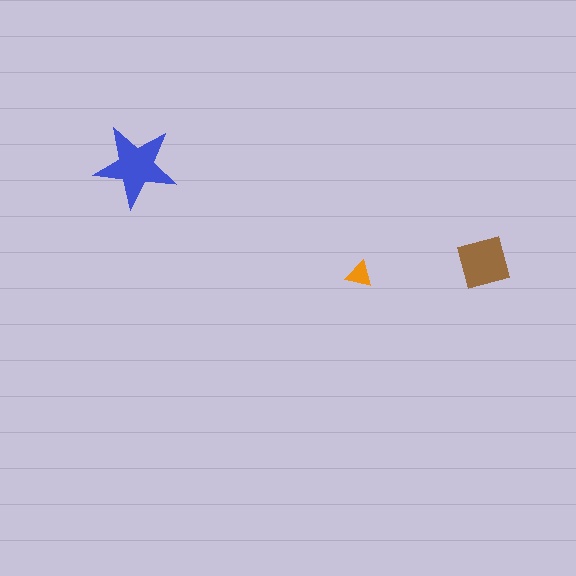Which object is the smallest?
The orange triangle.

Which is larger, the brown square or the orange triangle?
The brown square.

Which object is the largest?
The blue star.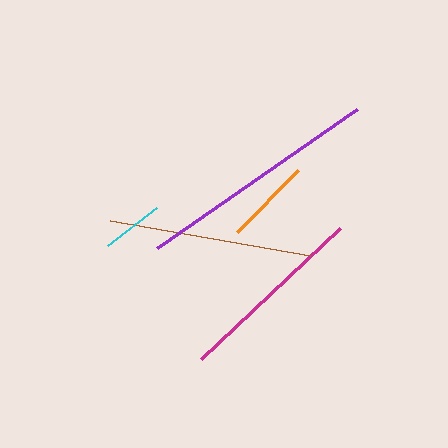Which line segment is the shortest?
The cyan line is the shortest at approximately 63 pixels.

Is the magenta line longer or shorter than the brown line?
The brown line is longer than the magenta line.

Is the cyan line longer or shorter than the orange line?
The orange line is longer than the cyan line.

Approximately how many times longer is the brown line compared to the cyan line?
The brown line is approximately 3.3 times the length of the cyan line.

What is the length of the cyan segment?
The cyan segment is approximately 63 pixels long.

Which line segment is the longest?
The purple line is the longest at approximately 244 pixels.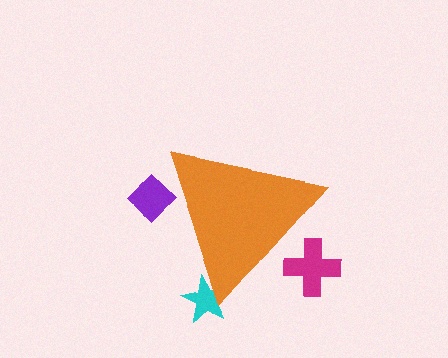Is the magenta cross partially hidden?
Yes, the magenta cross is partially hidden behind the orange triangle.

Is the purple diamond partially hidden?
Yes, the purple diamond is partially hidden behind the orange triangle.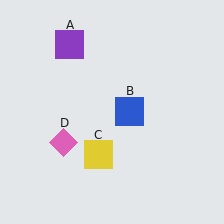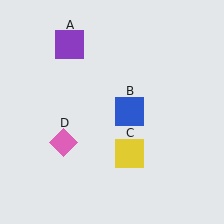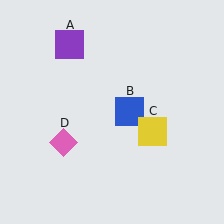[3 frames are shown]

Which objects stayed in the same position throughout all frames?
Purple square (object A) and blue square (object B) and pink diamond (object D) remained stationary.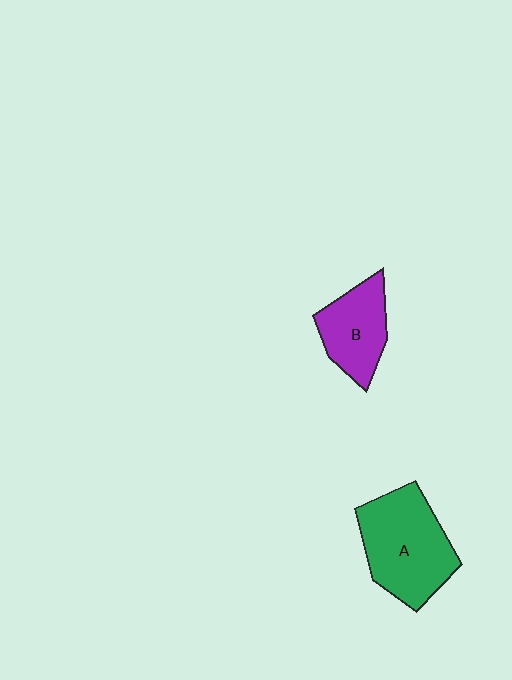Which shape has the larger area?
Shape A (green).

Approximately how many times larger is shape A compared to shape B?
Approximately 1.5 times.